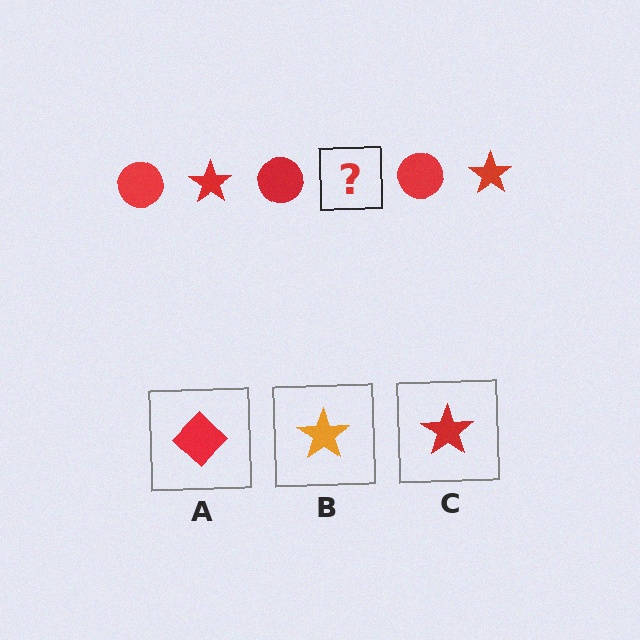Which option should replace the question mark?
Option C.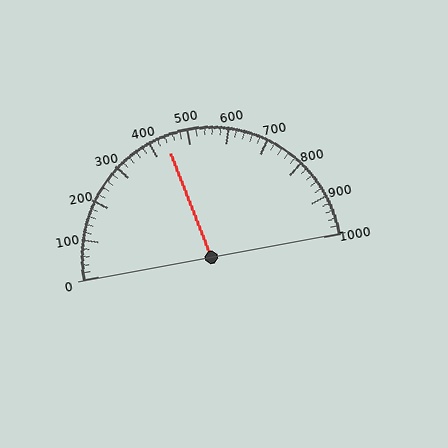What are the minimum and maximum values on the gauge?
The gauge ranges from 0 to 1000.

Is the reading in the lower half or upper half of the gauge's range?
The reading is in the lower half of the range (0 to 1000).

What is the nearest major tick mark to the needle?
The nearest major tick mark is 400.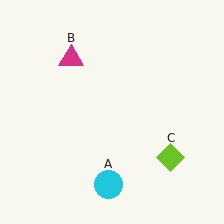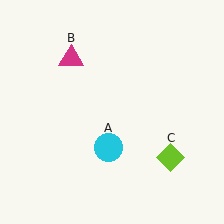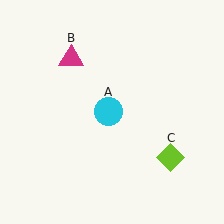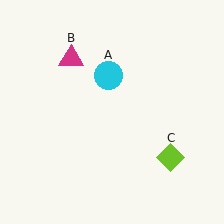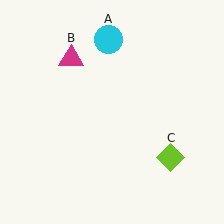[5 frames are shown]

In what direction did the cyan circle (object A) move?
The cyan circle (object A) moved up.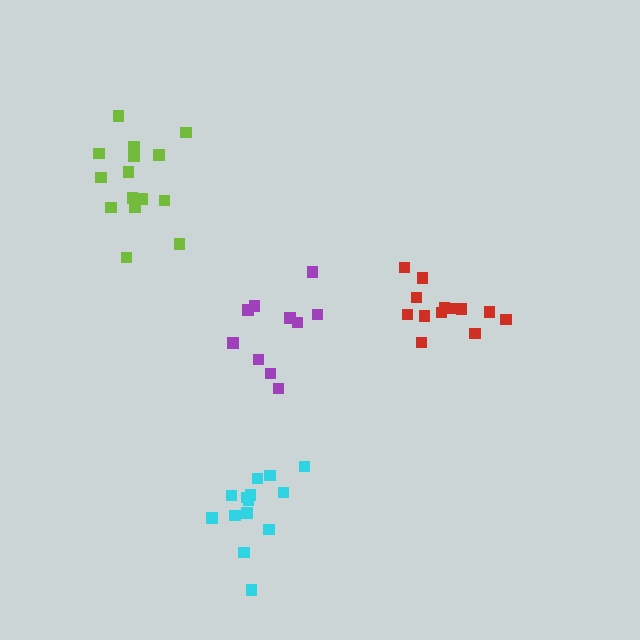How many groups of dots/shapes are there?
There are 4 groups.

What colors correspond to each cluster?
The clusters are colored: red, lime, purple, cyan.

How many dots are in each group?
Group 1: 13 dots, Group 2: 15 dots, Group 3: 10 dots, Group 4: 14 dots (52 total).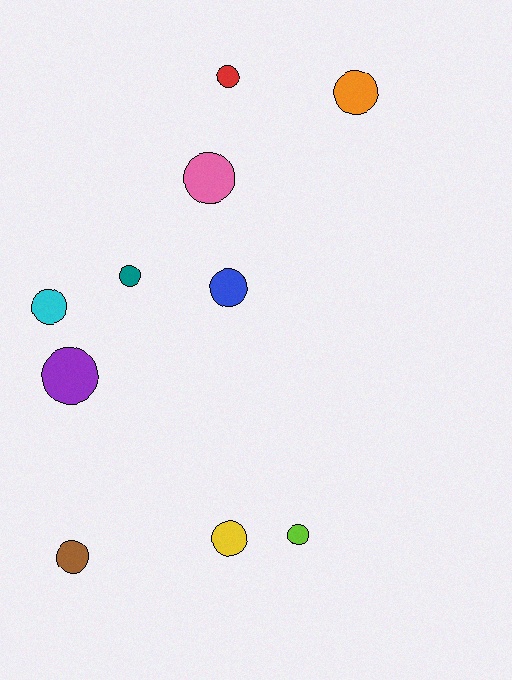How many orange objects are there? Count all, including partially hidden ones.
There is 1 orange object.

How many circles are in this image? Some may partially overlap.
There are 10 circles.